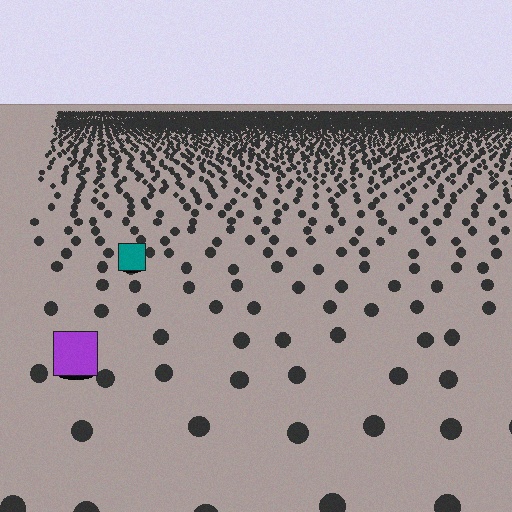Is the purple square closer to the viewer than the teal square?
Yes. The purple square is closer — you can tell from the texture gradient: the ground texture is coarser near it.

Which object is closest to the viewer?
The purple square is closest. The texture marks near it are larger and more spread out.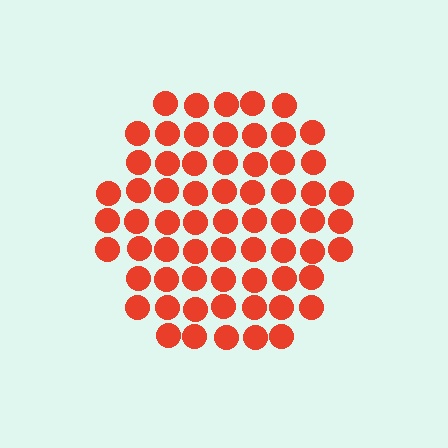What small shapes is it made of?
It is made of small circles.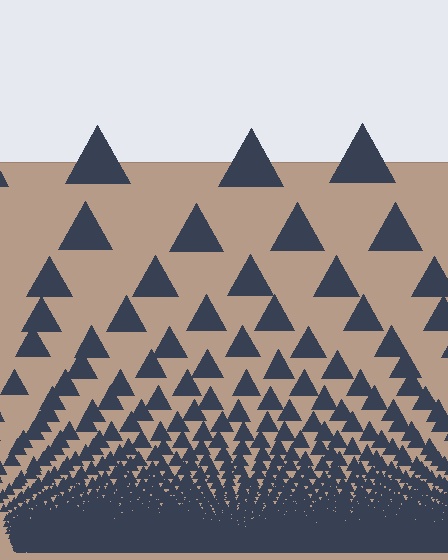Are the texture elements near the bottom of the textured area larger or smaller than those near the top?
Smaller. The gradient is inverted — elements near the bottom are smaller and denser.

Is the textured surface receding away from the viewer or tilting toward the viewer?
The surface appears to tilt toward the viewer. Texture elements get larger and sparser toward the top.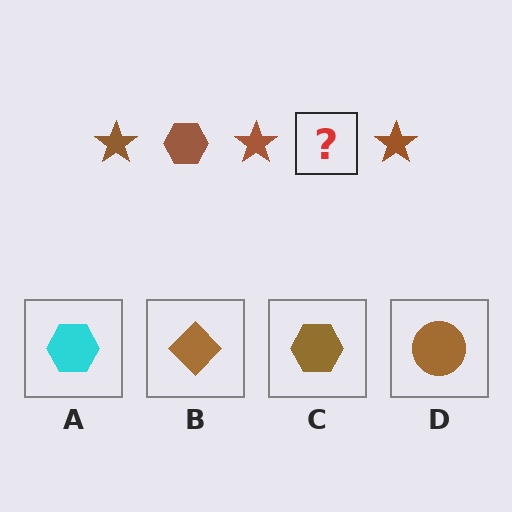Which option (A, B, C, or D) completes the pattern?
C.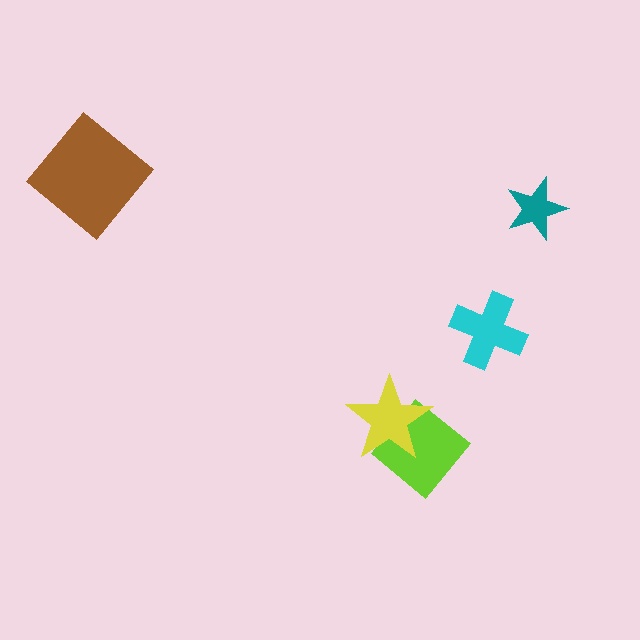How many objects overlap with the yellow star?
1 object overlaps with the yellow star.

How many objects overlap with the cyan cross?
0 objects overlap with the cyan cross.